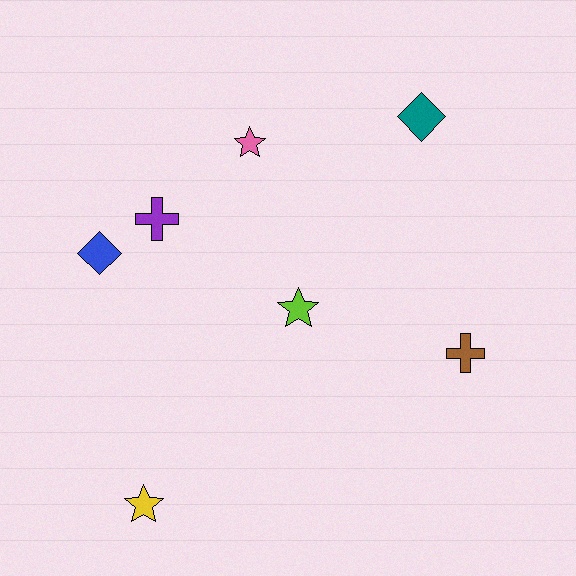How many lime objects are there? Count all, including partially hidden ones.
There is 1 lime object.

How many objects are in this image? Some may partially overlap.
There are 7 objects.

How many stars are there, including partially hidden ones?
There are 3 stars.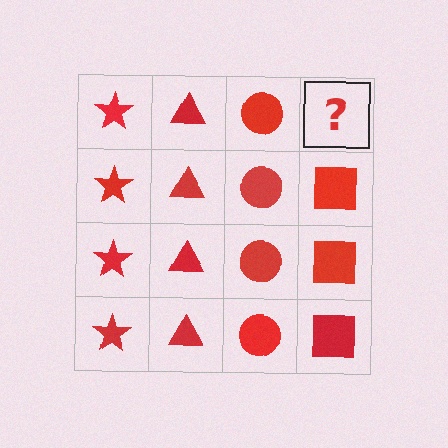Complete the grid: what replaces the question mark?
The question mark should be replaced with a red square.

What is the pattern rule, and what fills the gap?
The rule is that each column has a consistent shape. The gap should be filled with a red square.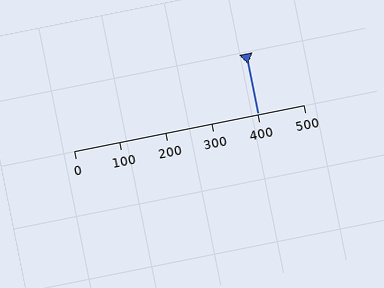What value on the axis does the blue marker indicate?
The marker indicates approximately 400.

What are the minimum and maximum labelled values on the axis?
The axis runs from 0 to 500.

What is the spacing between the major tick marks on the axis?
The major ticks are spaced 100 apart.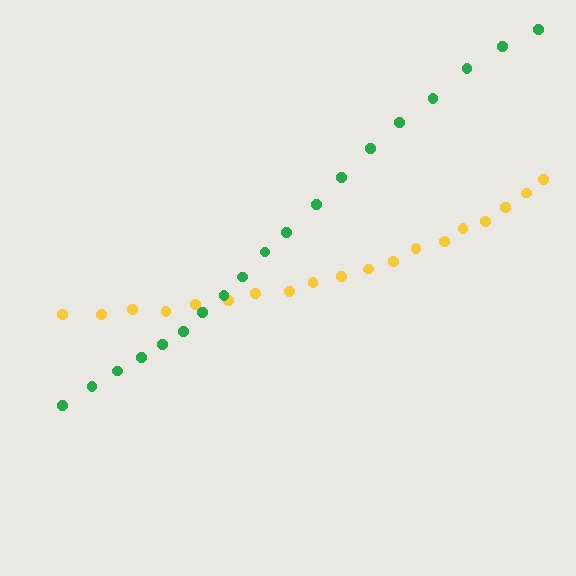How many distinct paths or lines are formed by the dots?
There are 2 distinct paths.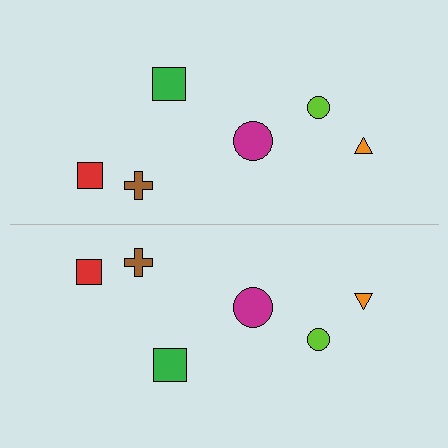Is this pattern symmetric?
Yes, this pattern has bilateral (reflection) symmetry.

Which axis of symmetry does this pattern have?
The pattern has a horizontal axis of symmetry running through the center of the image.